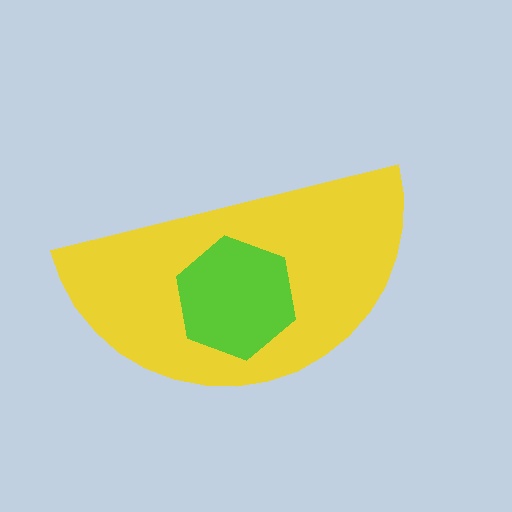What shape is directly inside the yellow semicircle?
The lime hexagon.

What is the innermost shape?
The lime hexagon.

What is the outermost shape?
The yellow semicircle.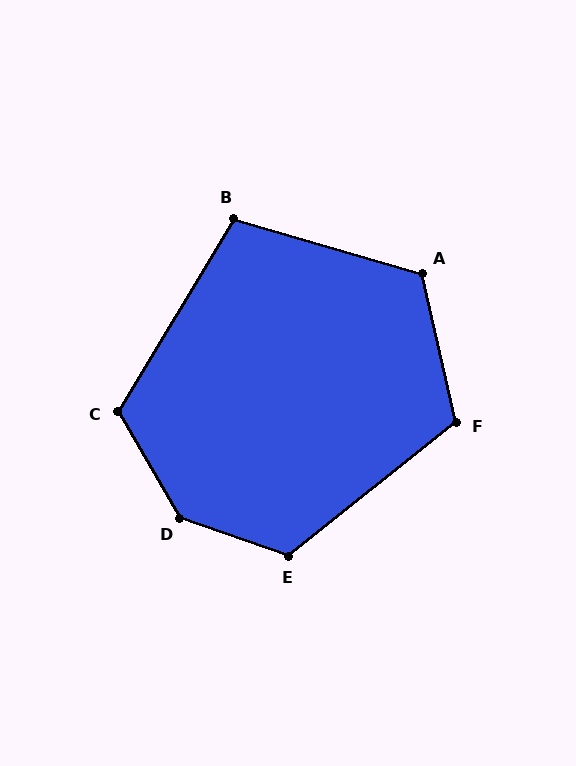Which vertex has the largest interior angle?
D, at approximately 140 degrees.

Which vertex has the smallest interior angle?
B, at approximately 105 degrees.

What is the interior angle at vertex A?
Approximately 119 degrees (obtuse).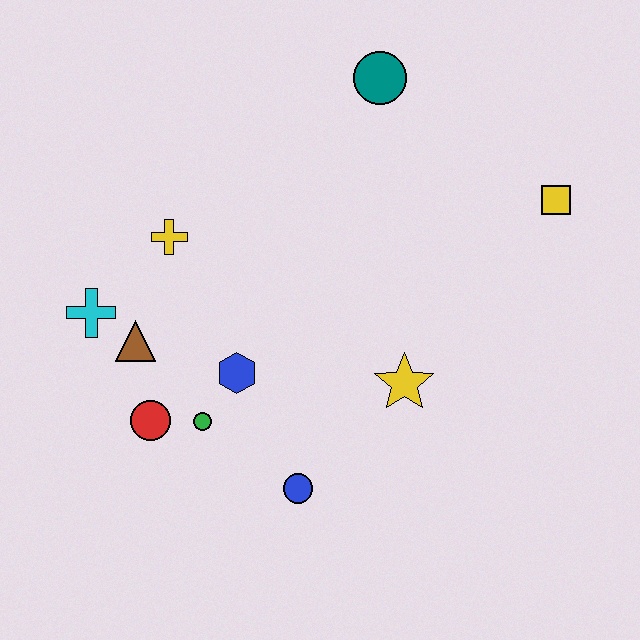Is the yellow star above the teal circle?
No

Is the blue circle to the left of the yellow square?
Yes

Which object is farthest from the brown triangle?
The yellow square is farthest from the brown triangle.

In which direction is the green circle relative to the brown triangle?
The green circle is below the brown triangle.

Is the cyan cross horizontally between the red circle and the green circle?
No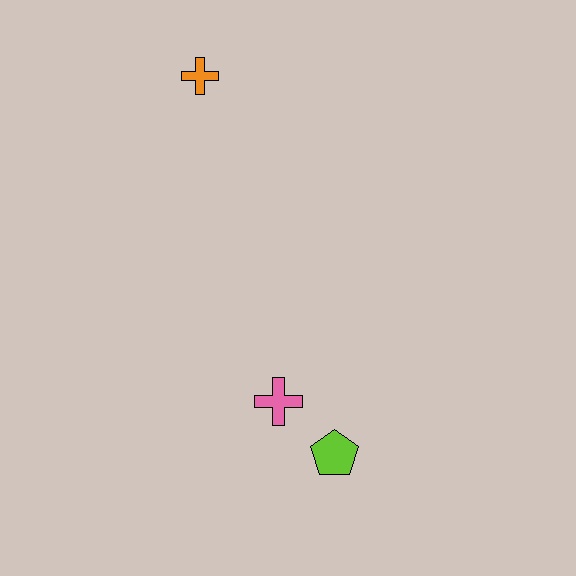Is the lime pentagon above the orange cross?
No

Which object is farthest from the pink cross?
The orange cross is farthest from the pink cross.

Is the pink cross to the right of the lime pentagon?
No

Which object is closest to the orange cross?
The pink cross is closest to the orange cross.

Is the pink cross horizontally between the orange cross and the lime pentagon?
Yes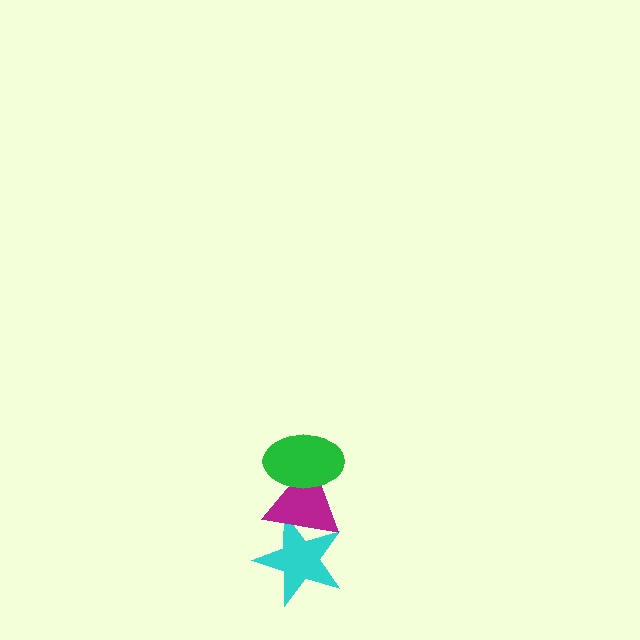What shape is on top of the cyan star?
The magenta triangle is on top of the cyan star.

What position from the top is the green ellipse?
The green ellipse is 1st from the top.